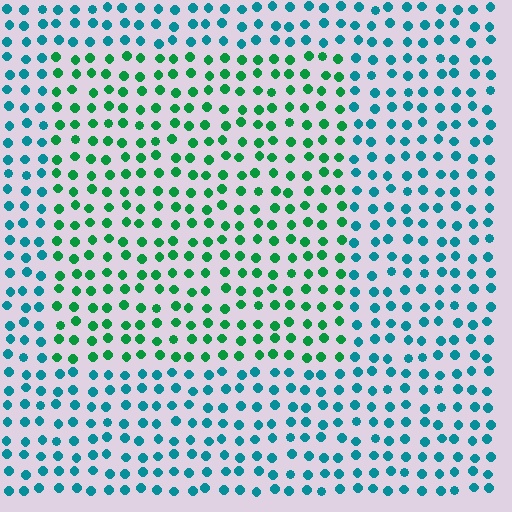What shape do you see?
I see a rectangle.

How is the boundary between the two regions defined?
The boundary is defined purely by a slight shift in hue (about 42 degrees). Spacing, size, and orientation are identical on both sides.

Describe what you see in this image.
The image is filled with small teal elements in a uniform arrangement. A rectangle-shaped region is visible where the elements are tinted to a slightly different hue, forming a subtle color boundary.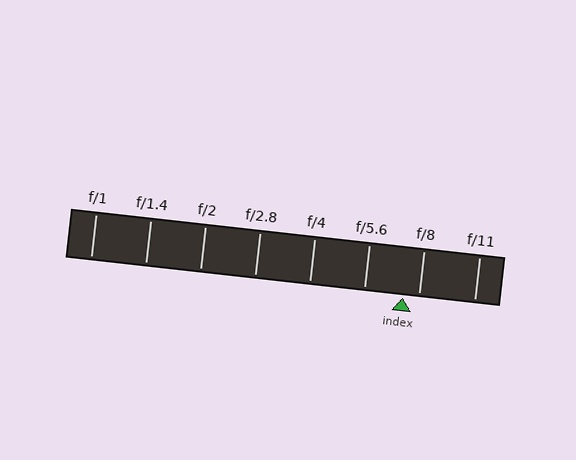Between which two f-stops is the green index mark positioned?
The index mark is between f/5.6 and f/8.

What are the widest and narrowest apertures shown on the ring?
The widest aperture shown is f/1 and the narrowest is f/11.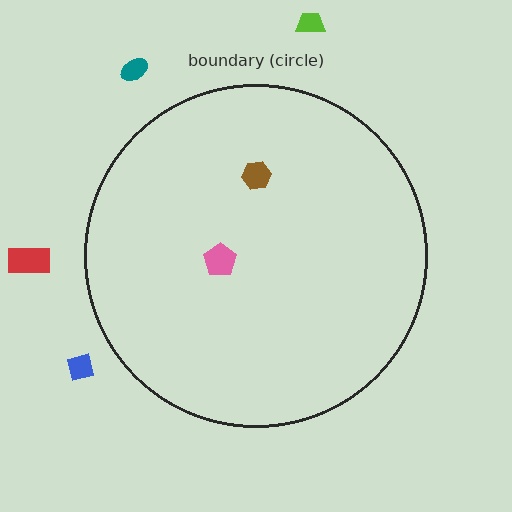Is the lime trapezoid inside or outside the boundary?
Outside.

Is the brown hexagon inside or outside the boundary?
Inside.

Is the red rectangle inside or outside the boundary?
Outside.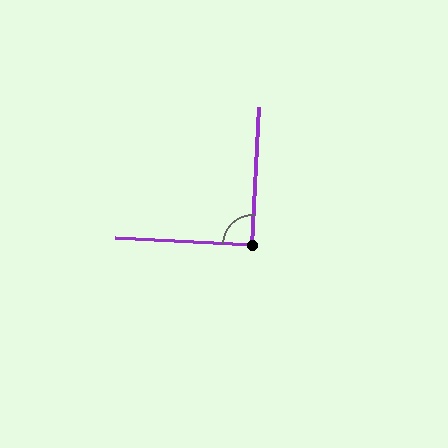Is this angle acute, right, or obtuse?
It is approximately a right angle.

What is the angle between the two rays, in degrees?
Approximately 90 degrees.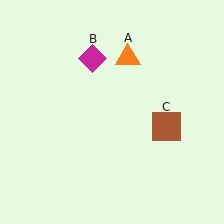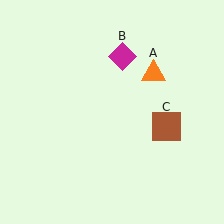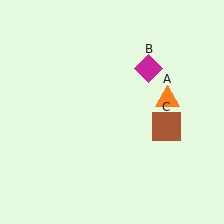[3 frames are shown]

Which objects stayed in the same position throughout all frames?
Brown square (object C) remained stationary.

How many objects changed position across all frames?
2 objects changed position: orange triangle (object A), magenta diamond (object B).